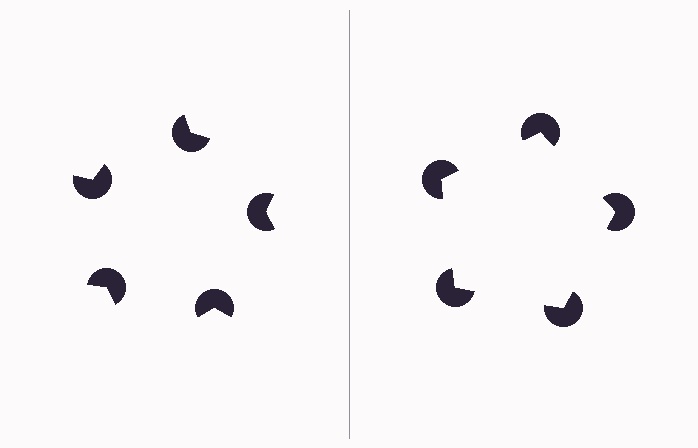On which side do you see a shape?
An illusory pentagon appears on the right side. On the left side the wedge cuts are rotated, so no coherent shape forms.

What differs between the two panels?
The pac-man discs are positioned identically on both sides; only the wedge orientations differ. On the right they align to a pentagon; on the left they are misaligned.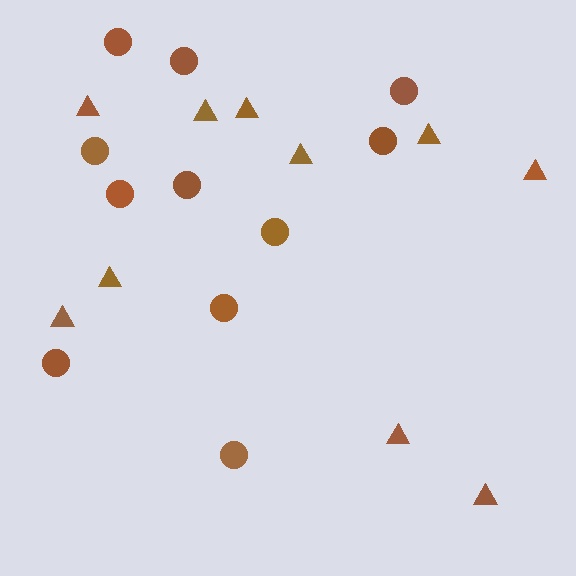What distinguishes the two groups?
There are 2 groups: one group of circles (11) and one group of triangles (10).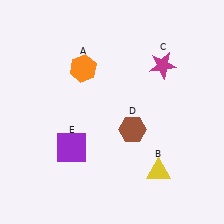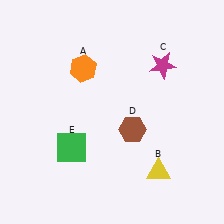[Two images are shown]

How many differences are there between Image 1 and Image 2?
There is 1 difference between the two images.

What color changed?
The square (E) changed from purple in Image 1 to green in Image 2.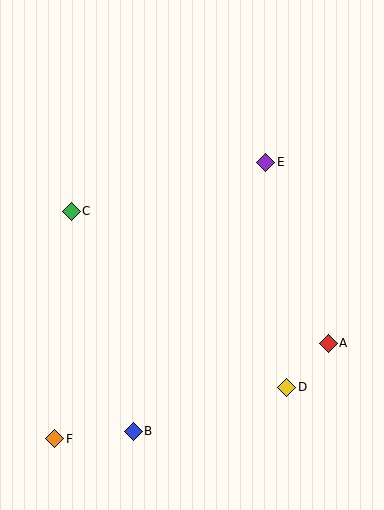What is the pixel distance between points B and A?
The distance between B and A is 214 pixels.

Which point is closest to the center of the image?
Point E at (266, 163) is closest to the center.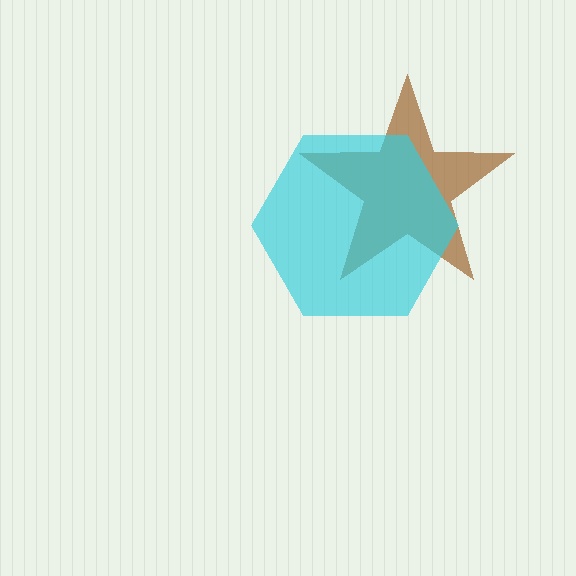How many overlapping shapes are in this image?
There are 2 overlapping shapes in the image.